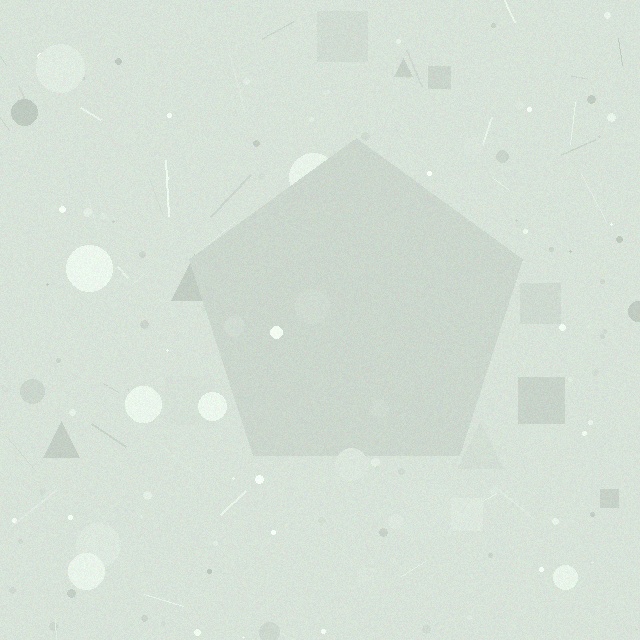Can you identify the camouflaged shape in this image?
The camouflaged shape is a pentagon.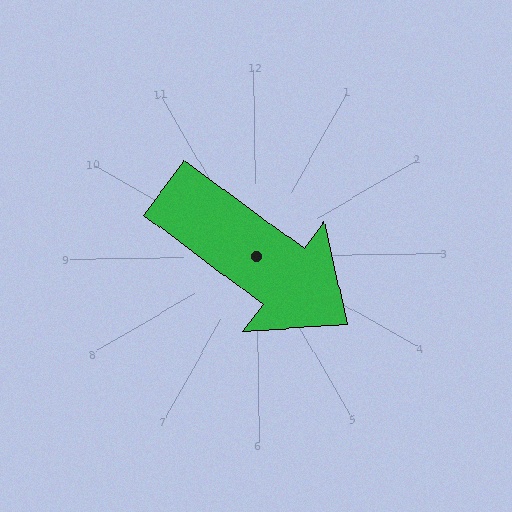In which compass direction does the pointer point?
Southeast.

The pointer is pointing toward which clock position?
Roughly 4 o'clock.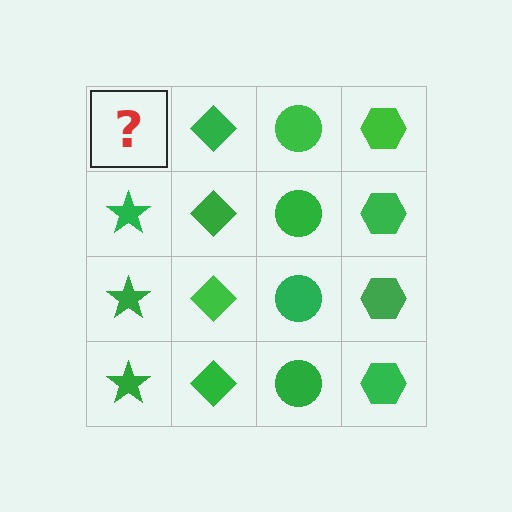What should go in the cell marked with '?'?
The missing cell should contain a green star.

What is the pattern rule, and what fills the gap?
The rule is that each column has a consistent shape. The gap should be filled with a green star.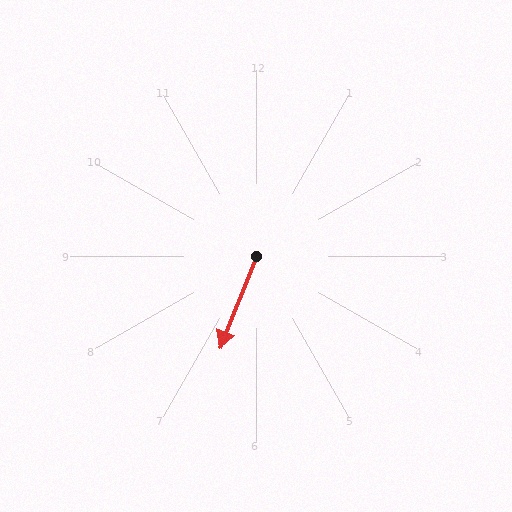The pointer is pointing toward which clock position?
Roughly 7 o'clock.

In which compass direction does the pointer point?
South.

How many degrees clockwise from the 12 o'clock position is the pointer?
Approximately 202 degrees.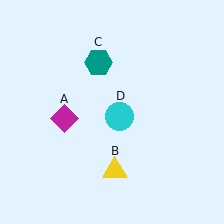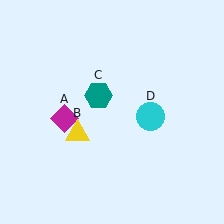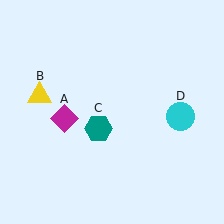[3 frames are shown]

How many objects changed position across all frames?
3 objects changed position: yellow triangle (object B), teal hexagon (object C), cyan circle (object D).